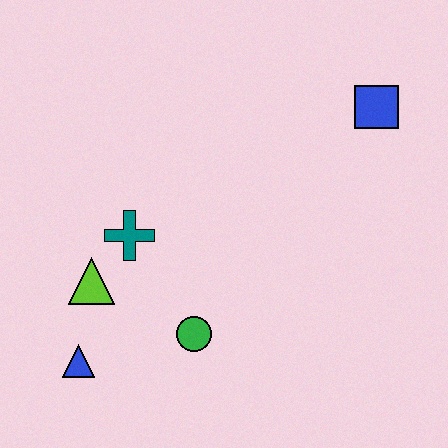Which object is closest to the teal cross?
The lime triangle is closest to the teal cross.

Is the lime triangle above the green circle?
Yes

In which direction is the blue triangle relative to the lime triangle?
The blue triangle is below the lime triangle.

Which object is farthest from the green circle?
The blue square is farthest from the green circle.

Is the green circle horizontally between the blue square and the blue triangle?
Yes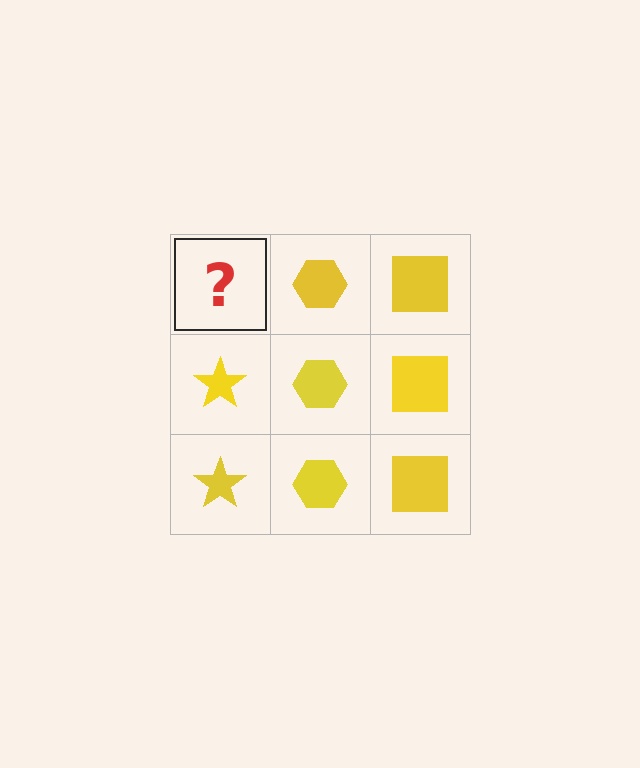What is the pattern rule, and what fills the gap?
The rule is that each column has a consistent shape. The gap should be filled with a yellow star.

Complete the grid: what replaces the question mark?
The question mark should be replaced with a yellow star.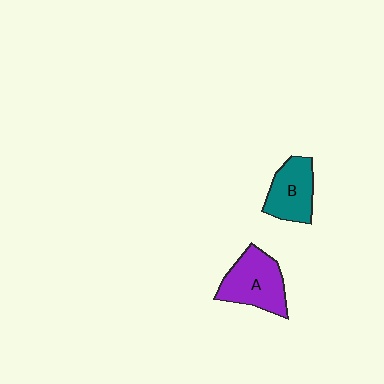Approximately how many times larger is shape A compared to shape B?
Approximately 1.2 times.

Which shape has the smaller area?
Shape B (teal).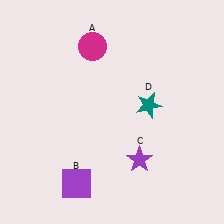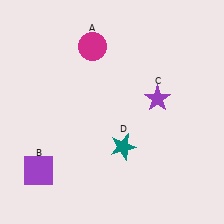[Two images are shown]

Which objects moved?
The objects that moved are: the purple square (B), the purple star (C), the teal star (D).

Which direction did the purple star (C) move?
The purple star (C) moved up.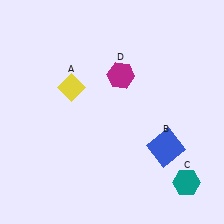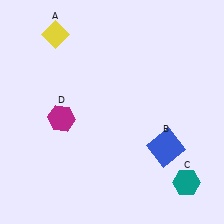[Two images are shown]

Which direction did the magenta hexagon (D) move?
The magenta hexagon (D) moved left.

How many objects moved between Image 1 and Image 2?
2 objects moved between the two images.